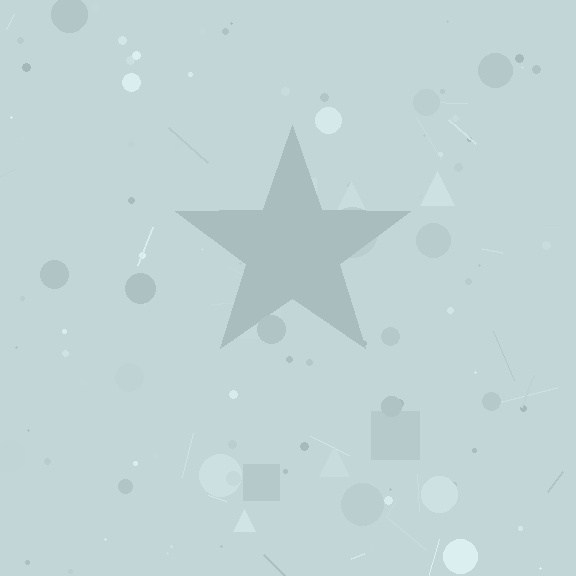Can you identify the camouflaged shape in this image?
The camouflaged shape is a star.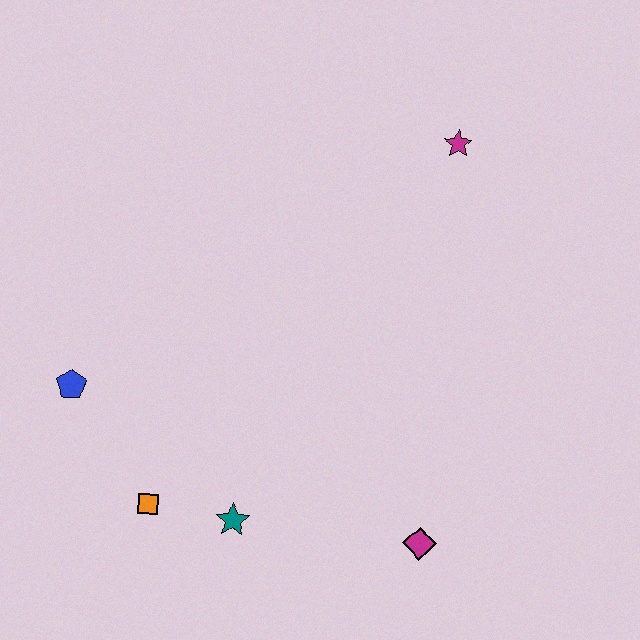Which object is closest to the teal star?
The orange square is closest to the teal star.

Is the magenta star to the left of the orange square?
No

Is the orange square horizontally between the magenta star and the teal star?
No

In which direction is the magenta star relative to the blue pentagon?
The magenta star is to the right of the blue pentagon.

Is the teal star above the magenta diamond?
Yes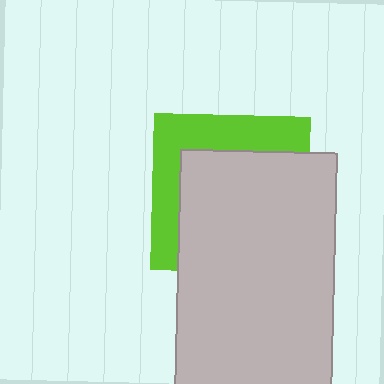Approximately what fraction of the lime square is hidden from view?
Roughly 64% of the lime square is hidden behind the light gray rectangle.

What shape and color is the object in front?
The object in front is a light gray rectangle.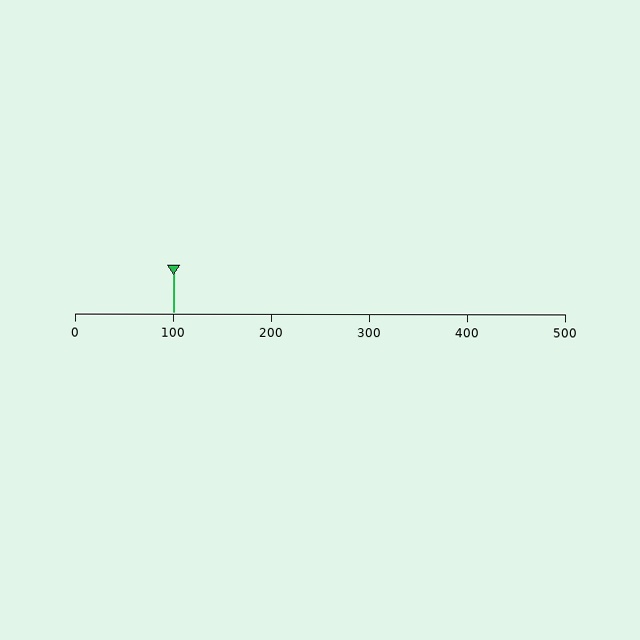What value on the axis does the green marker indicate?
The marker indicates approximately 100.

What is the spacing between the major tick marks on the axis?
The major ticks are spaced 100 apart.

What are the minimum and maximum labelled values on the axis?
The axis runs from 0 to 500.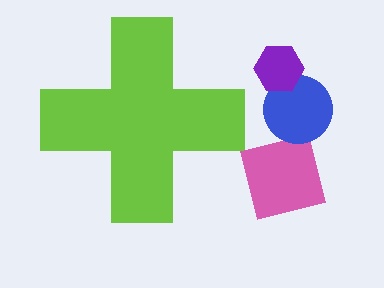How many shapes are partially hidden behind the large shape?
0 shapes are partially hidden.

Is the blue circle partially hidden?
No, the blue circle is fully visible.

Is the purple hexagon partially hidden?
No, the purple hexagon is fully visible.